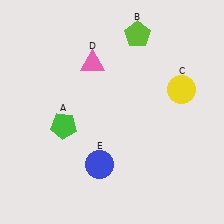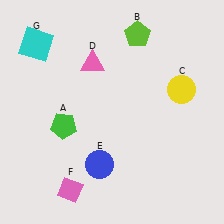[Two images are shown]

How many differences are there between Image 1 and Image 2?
There are 2 differences between the two images.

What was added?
A pink diamond (F), a cyan square (G) were added in Image 2.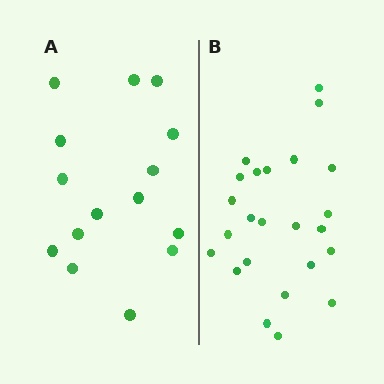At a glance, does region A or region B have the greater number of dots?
Region B (the right region) has more dots.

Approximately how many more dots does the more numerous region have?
Region B has roughly 8 or so more dots than region A.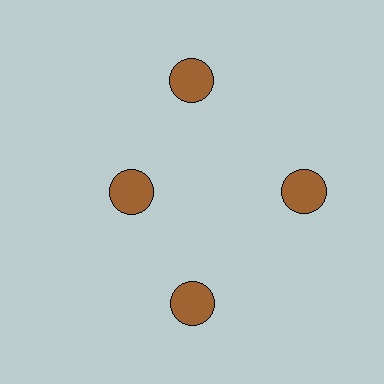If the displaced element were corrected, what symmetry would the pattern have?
It would have 4-fold rotational symmetry — the pattern would map onto itself every 90 degrees.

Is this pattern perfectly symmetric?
No. The 4 brown circles are arranged in a ring, but one element near the 9 o'clock position is pulled inward toward the center, breaking the 4-fold rotational symmetry.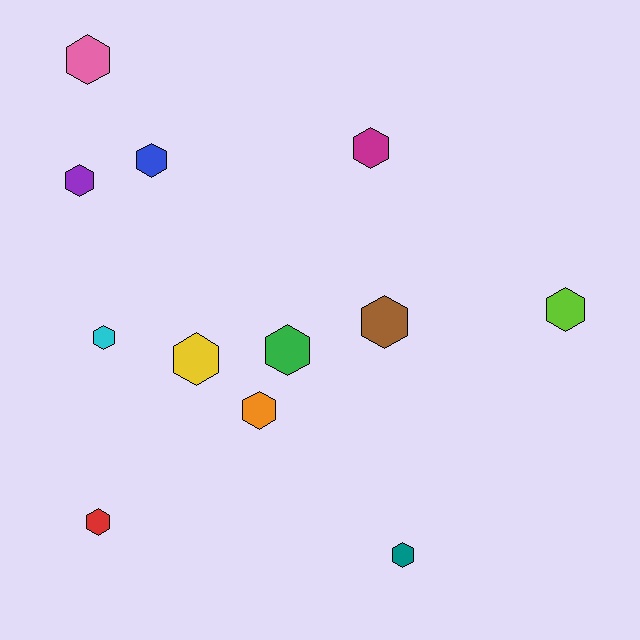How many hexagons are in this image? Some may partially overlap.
There are 12 hexagons.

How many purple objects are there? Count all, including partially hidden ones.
There is 1 purple object.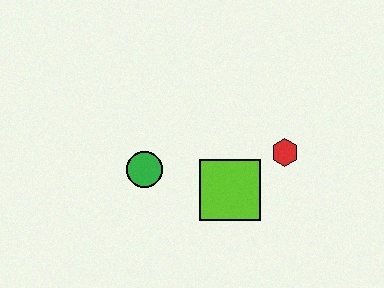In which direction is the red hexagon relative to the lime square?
The red hexagon is to the right of the lime square.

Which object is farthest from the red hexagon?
The green circle is farthest from the red hexagon.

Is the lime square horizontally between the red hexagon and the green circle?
Yes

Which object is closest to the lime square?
The red hexagon is closest to the lime square.